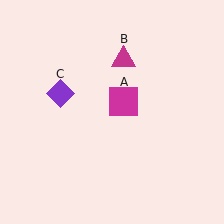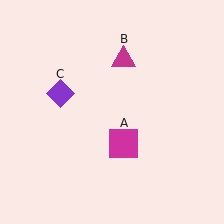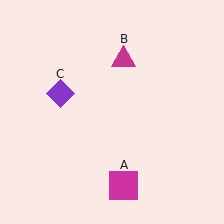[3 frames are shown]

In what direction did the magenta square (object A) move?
The magenta square (object A) moved down.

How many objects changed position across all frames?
1 object changed position: magenta square (object A).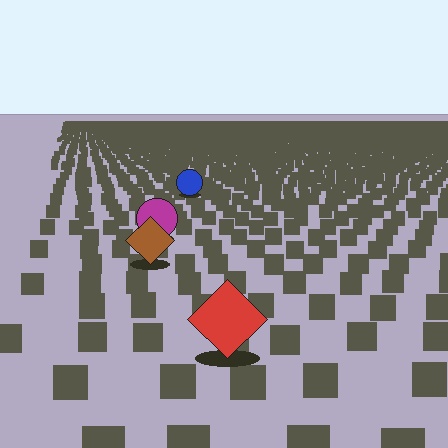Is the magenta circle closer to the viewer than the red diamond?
No. The red diamond is closer — you can tell from the texture gradient: the ground texture is coarser near it.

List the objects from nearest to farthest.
From nearest to farthest: the red diamond, the brown diamond, the magenta circle, the blue circle.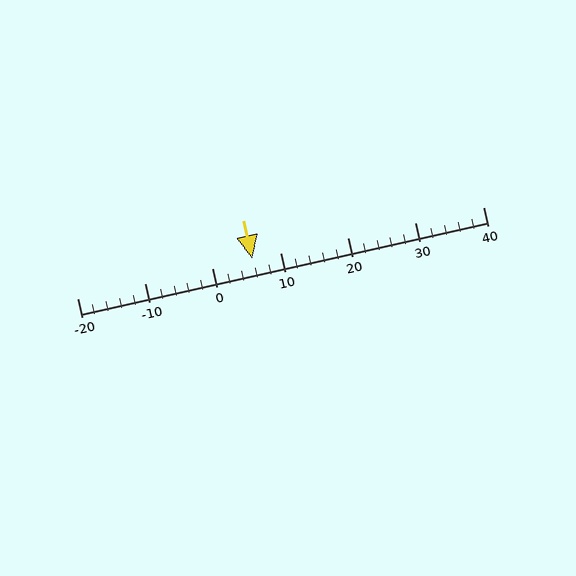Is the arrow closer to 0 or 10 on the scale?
The arrow is closer to 10.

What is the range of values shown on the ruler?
The ruler shows values from -20 to 40.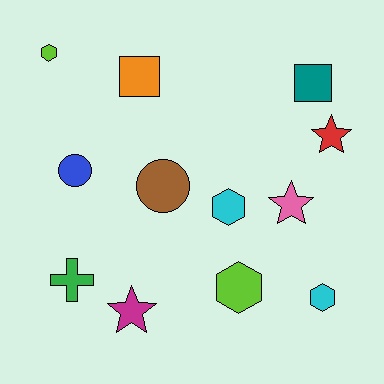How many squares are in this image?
There are 2 squares.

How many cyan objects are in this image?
There are 2 cyan objects.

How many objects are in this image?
There are 12 objects.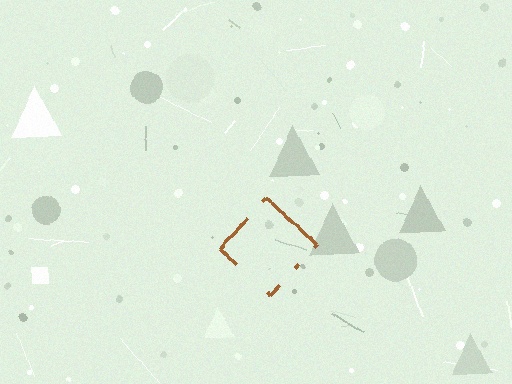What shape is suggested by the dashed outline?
The dashed outline suggests a diamond.